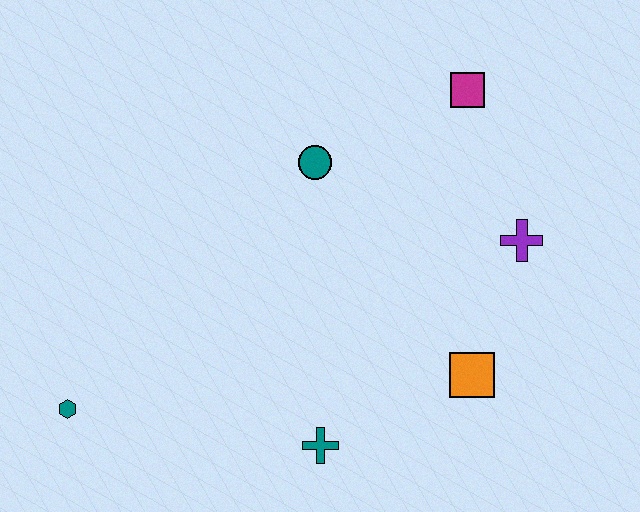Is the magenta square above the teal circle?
Yes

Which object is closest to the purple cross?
The orange square is closest to the purple cross.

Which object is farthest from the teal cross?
The magenta square is farthest from the teal cross.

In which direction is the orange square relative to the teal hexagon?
The orange square is to the right of the teal hexagon.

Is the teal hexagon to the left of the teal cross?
Yes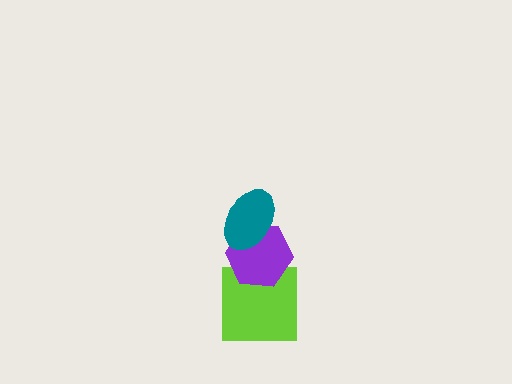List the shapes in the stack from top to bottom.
From top to bottom: the teal ellipse, the purple hexagon, the lime square.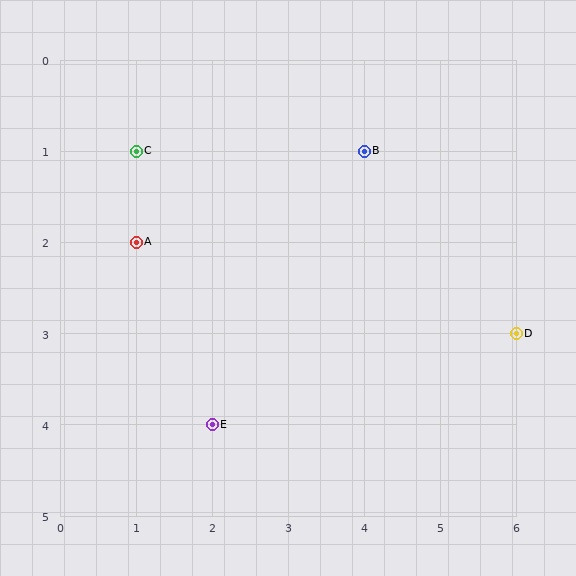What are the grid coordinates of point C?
Point C is at grid coordinates (1, 1).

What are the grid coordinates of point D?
Point D is at grid coordinates (6, 3).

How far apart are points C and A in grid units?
Points C and A are 1 row apart.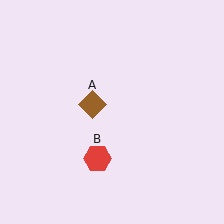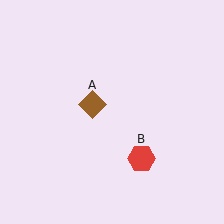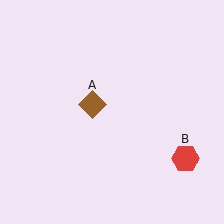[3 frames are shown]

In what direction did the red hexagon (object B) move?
The red hexagon (object B) moved right.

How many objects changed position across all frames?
1 object changed position: red hexagon (object B).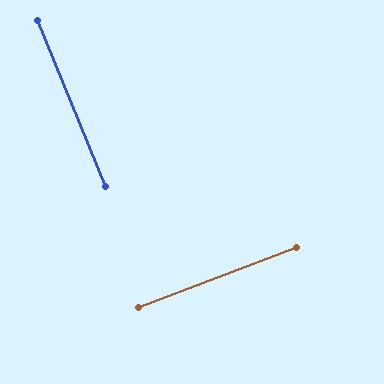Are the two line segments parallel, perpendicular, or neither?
Perpendicular — they meet at approximately 89°.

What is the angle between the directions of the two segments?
Approximately 89 degrees.